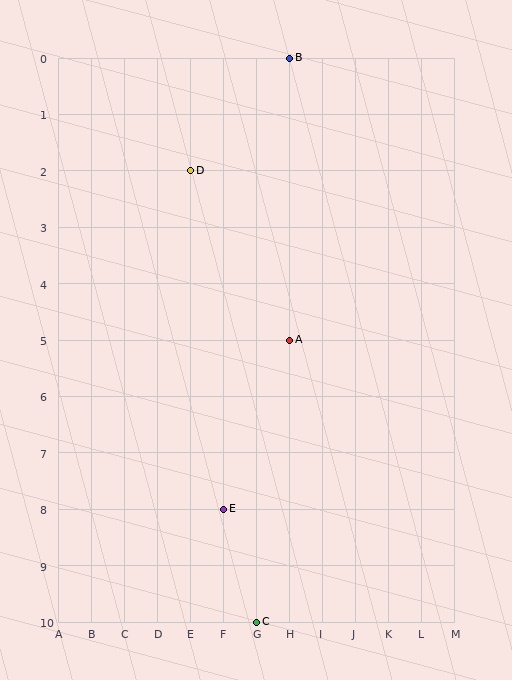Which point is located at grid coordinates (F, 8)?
Point E is at (F, 8).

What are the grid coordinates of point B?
Point B is at grid coordinates (H, 0).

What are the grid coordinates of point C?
Point C is at grid coordinates (G, 10).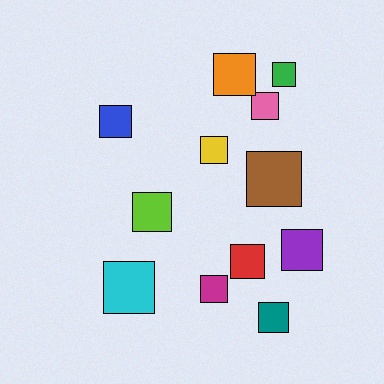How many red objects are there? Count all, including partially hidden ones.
There is 1 red object.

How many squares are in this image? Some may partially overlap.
There are 12 squares.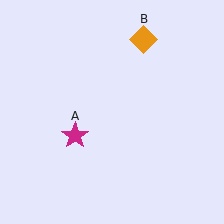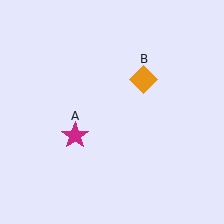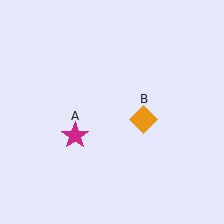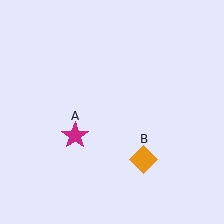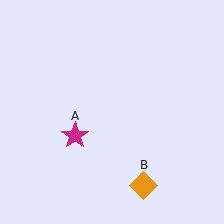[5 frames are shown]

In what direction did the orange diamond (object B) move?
The orange diamond (object B) moved down.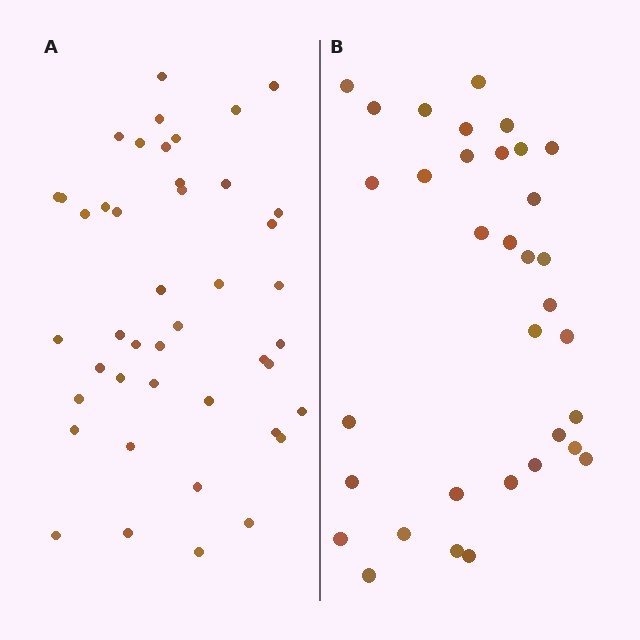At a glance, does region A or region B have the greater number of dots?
Region A (the left region) has more dots.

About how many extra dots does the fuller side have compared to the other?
Region A has roughly 10 or so more dots than region B.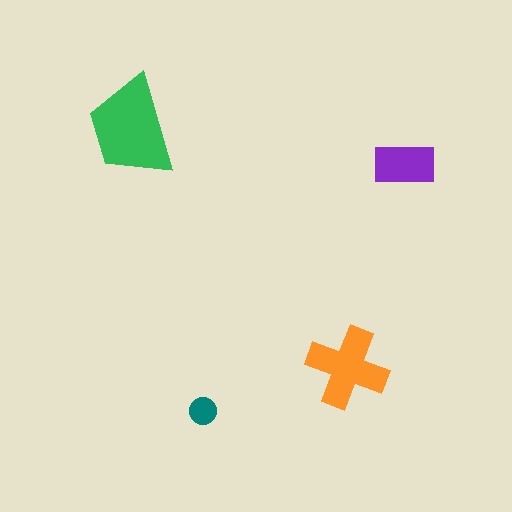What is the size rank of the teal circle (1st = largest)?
4th.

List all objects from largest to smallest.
The green trapezoid, the orange cross, the purple rectangle, the teal circle.